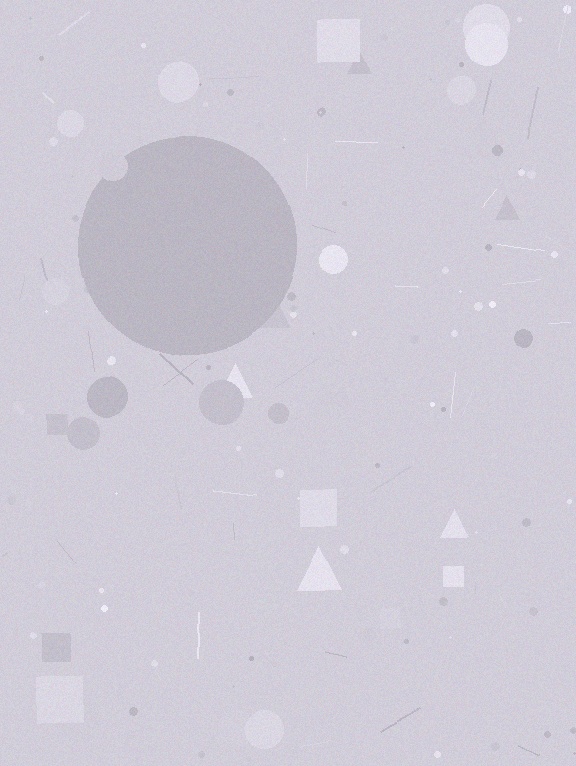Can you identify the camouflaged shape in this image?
The camouflaged shape is a circle.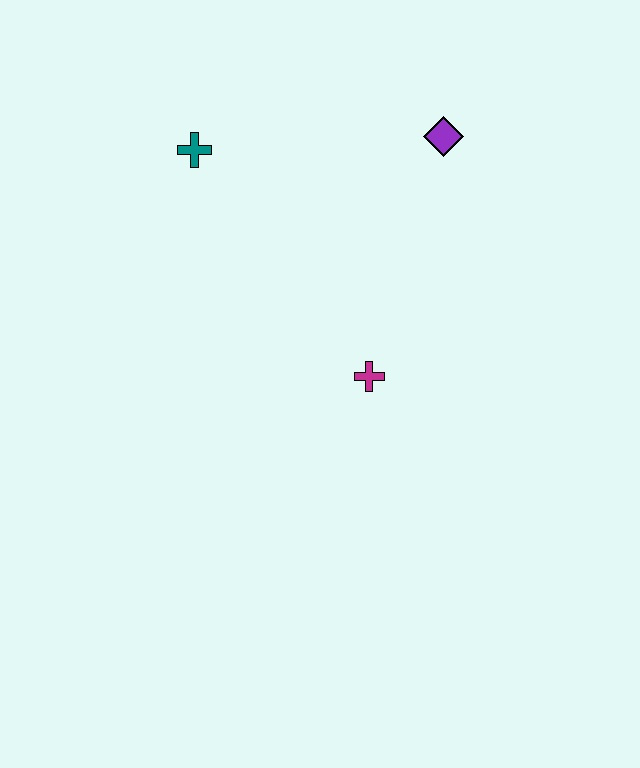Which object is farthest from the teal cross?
The magenta cross is farthest from the teal cross.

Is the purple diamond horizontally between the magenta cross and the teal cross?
No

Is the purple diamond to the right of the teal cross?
Yes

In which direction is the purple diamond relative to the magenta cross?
The purple diamond is above the magenta cross.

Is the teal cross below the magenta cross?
No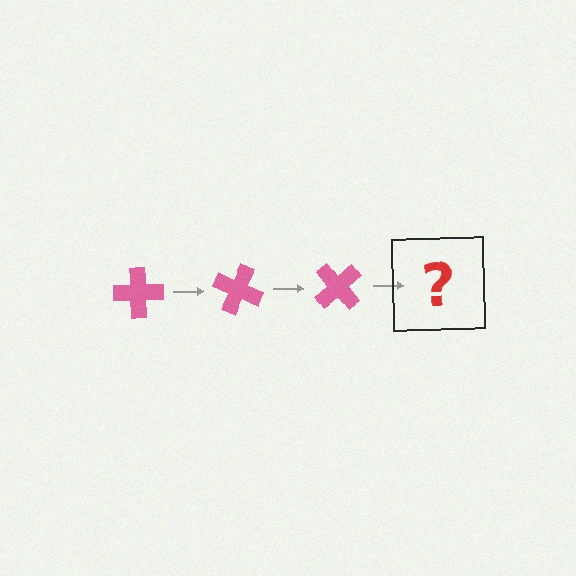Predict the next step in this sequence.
The next step is a pink cross rotated 75 degrees.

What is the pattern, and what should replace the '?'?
The pattern is that the cross rotates 25 degrees each step. The '?' should be a pink cross rotated 75 degrees.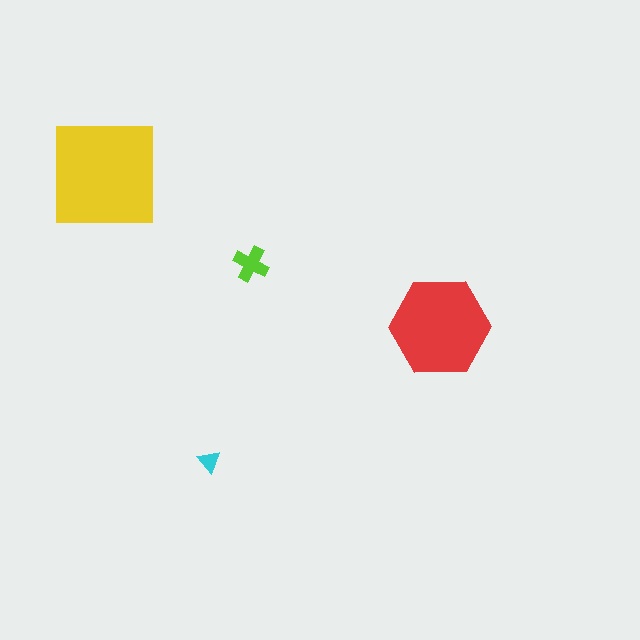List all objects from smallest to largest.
The cyan triangle, the lime cross, the red hexagon, the yellow square.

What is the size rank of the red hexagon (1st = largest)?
2nd.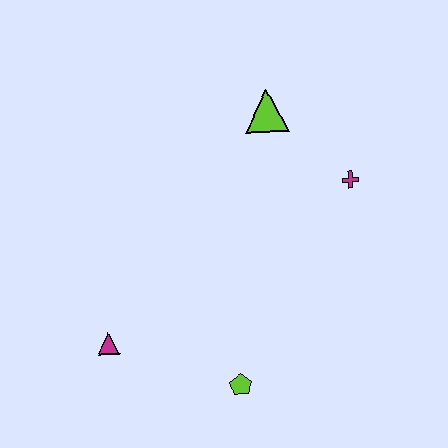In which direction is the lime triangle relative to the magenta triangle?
The lime triangle is above the magenta triangle.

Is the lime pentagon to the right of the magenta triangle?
Yes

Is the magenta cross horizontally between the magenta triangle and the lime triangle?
No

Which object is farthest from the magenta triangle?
The magenta cross is farthest from the magenta triangle.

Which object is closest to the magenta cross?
The lime triangle is closest to the magenta cross.